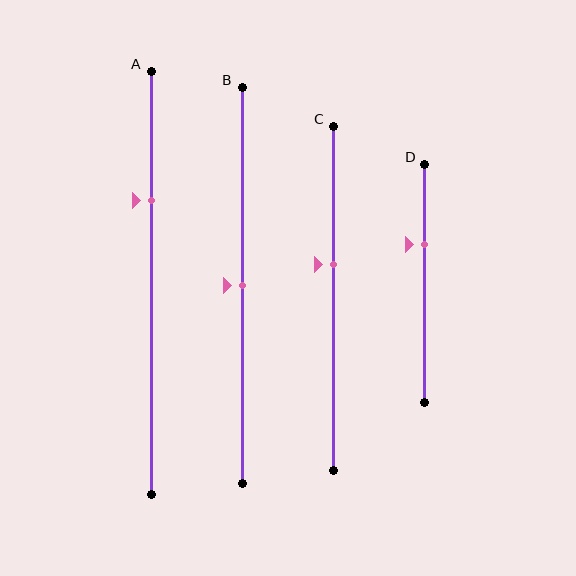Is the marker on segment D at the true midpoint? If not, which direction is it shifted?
No, the marker on segment D is shifted upward by about 16% of the segment length.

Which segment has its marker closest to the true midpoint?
Segment B has its marker closest to the true midpoint.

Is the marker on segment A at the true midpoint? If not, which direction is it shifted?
No, the marker on segment A is shifted upward by about 19% of the segment length.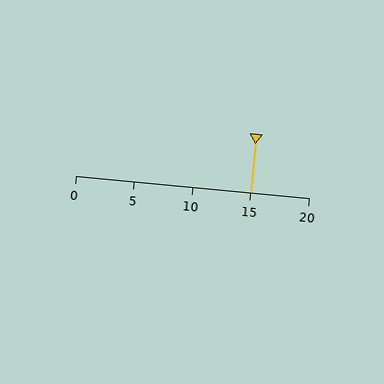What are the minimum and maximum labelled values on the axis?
The axis runs from 0 to 20.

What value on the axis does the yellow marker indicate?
The marker indicates approximately 15.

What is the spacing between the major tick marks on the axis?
The major ticks are spaced 5 apart.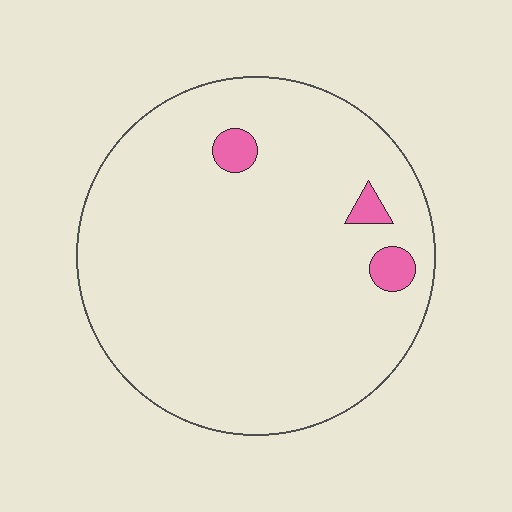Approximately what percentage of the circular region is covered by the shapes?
Approximately 5%.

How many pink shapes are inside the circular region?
3.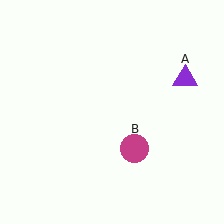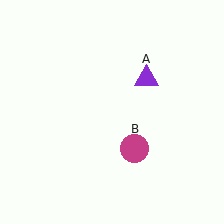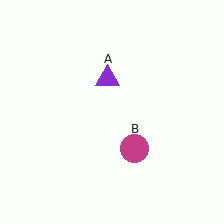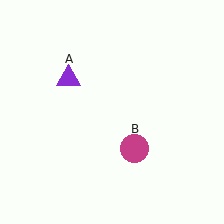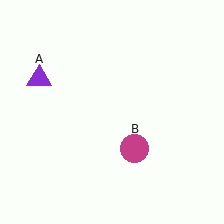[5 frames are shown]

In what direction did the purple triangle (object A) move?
The purple triangle (object A) moved left.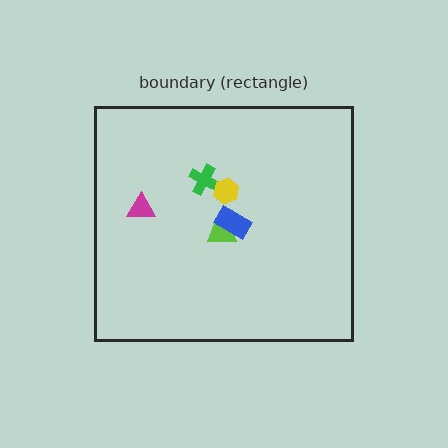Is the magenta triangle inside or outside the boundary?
Inside.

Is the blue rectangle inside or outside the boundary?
Inside.